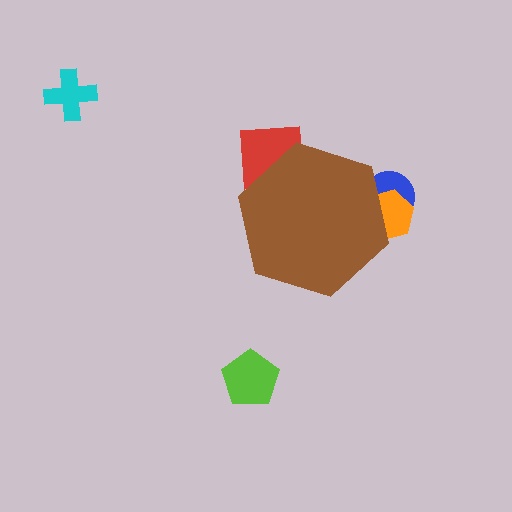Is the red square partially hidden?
Yes, the red square is partially hidden behind the brown hexagon.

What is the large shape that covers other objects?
A brown hexagon.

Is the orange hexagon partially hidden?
Yes, the orange hexagon is partially hidden behind the brown hexagon.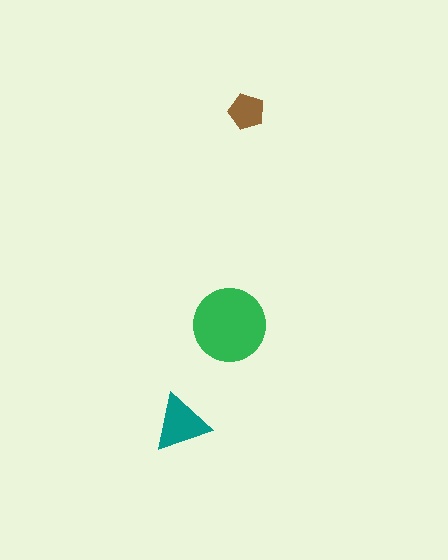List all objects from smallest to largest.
The brown pentagon, the teal triangle, the green circle.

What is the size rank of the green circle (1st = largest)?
1st.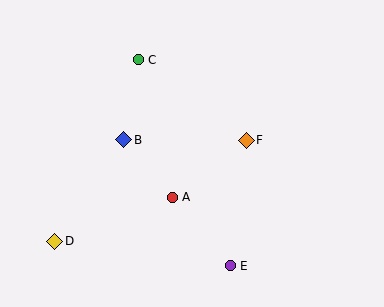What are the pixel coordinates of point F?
Point F is at (246, 140).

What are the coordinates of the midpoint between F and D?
The midpoint between F and D is at (151, 191).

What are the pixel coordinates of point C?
Point C is at (138, 60).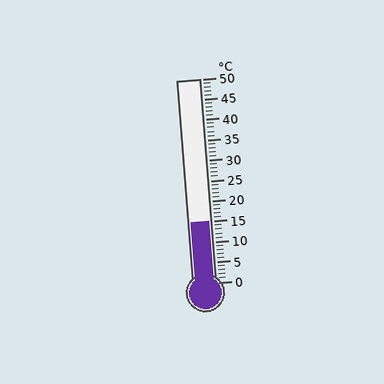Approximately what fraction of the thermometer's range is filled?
The thermometer is filled to approximately 30% of its range.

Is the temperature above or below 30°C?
The temperature is below 30°C.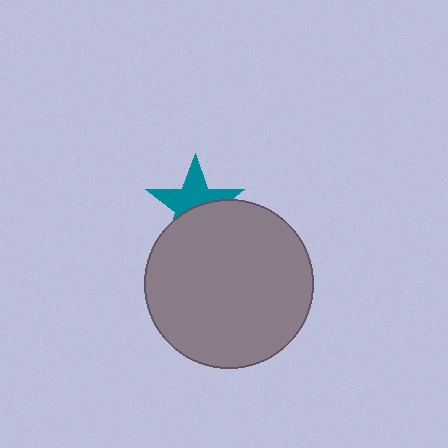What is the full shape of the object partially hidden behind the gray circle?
The partially hidden object is a teal star.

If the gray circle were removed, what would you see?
You would see the complete teal star.